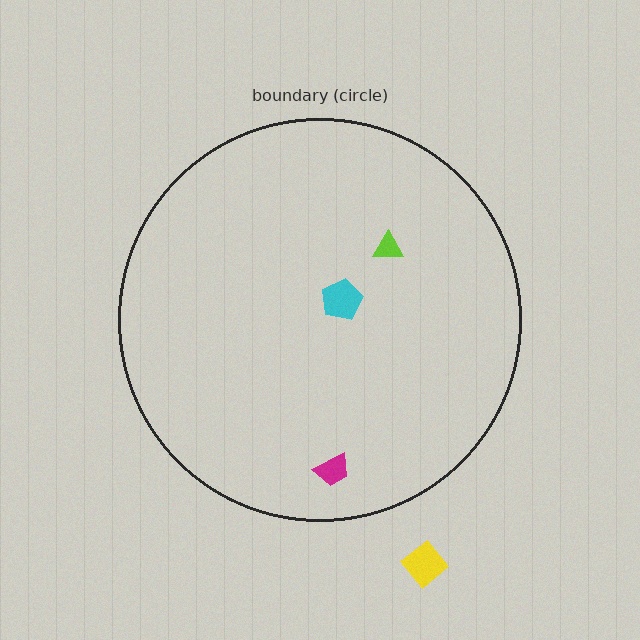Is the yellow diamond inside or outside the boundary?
Outside.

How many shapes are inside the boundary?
3 inside, 1 outside.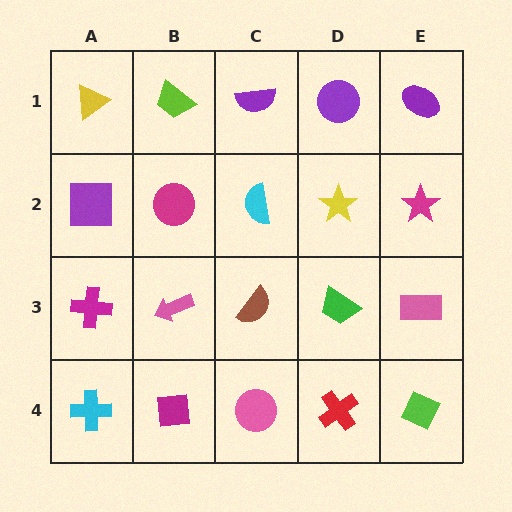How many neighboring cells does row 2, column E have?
3.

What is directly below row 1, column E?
A magenta star.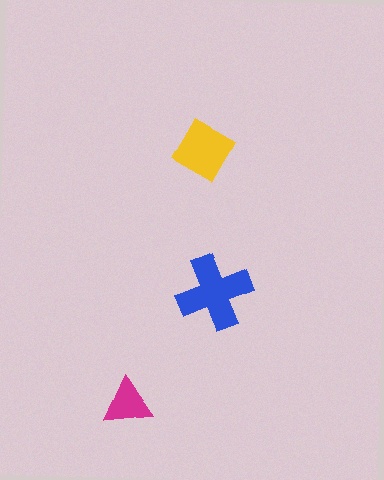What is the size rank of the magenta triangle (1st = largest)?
3rd.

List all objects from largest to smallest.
The blue cross, the yellow diamond, the magenta triangle.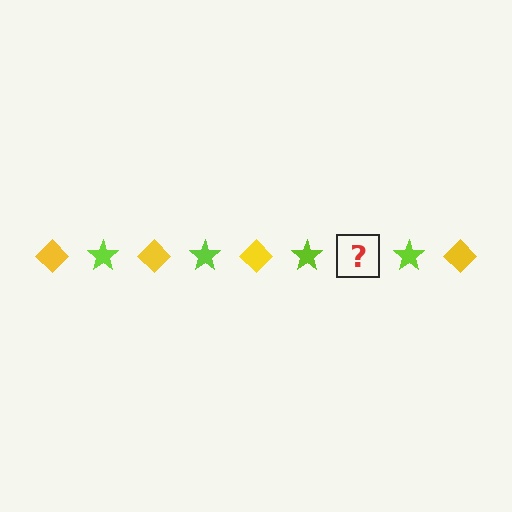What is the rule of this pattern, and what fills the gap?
The rule is that the pattern alternates between yellow diamond and lime star. The gap should be filled with a yellow diamond.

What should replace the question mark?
The question mark should be replaced with a yellow diamond.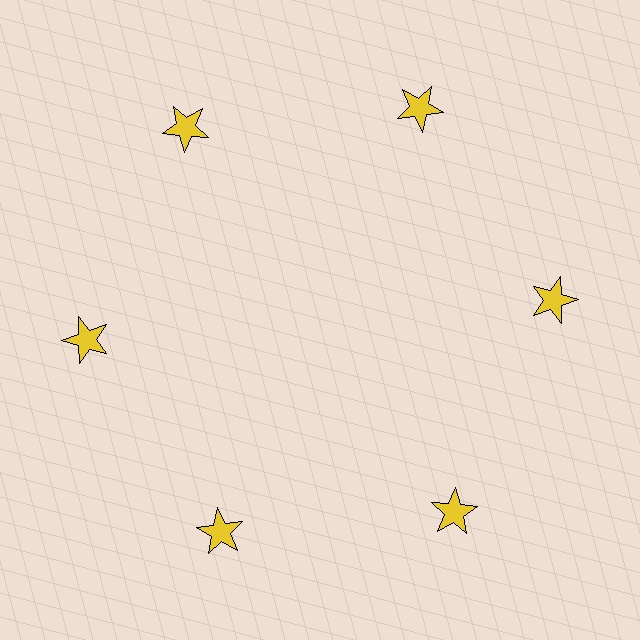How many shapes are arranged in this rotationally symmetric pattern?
There are 6 shapes, arranged in 6 groups of 1.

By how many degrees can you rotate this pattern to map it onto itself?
The pattern maps onto itself every 60 degrees of rotation.